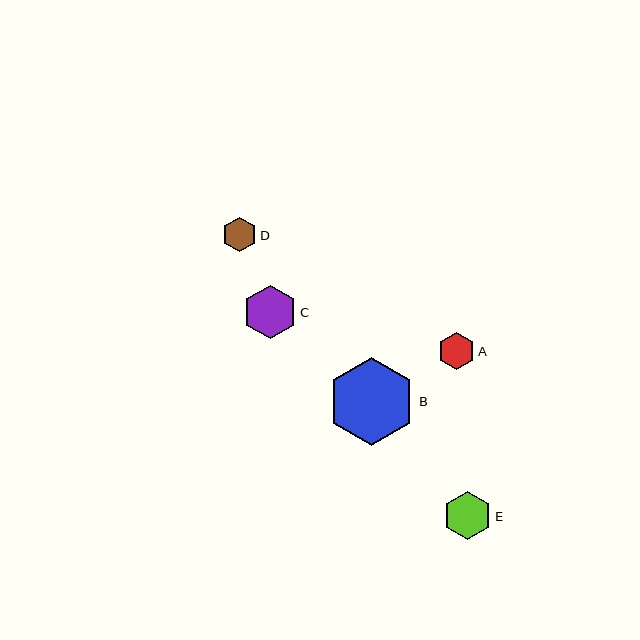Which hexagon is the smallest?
Hexagon D is the smallest with a size of approximately 35 pixels.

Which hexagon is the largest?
Hexagon B is the largest with a size of approximately 88 pixels.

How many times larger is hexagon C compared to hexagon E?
Hexagon C is approximately 1.1 times the size of hexagon E.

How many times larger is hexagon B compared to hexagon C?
Hexagon B is approximately 1.6 times the size of hexagon C.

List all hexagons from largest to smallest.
From largest to smallest: B, C, E, A, D.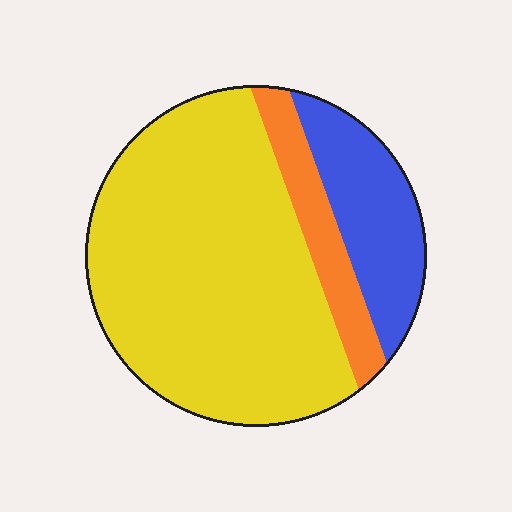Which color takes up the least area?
Orange, at roughly 10%.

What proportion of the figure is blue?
Blue covers about 20% of the figure.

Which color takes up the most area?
Yellow, at roughly 70%.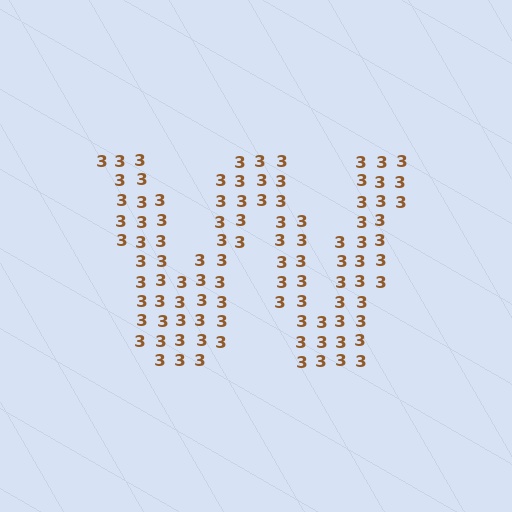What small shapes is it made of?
It is made of small digit 3's.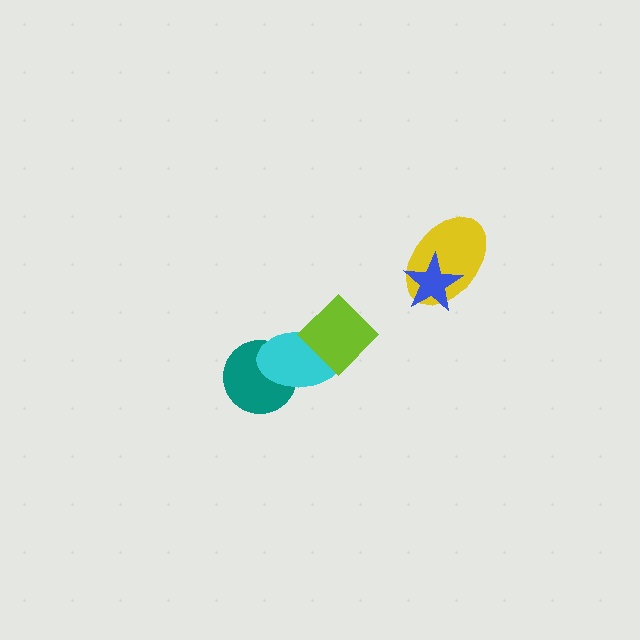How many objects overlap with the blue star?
1 object overlaps with the blue star.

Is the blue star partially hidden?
No, no other shape covers it.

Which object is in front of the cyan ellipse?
The lime diamond is in front of the cyan ellipse.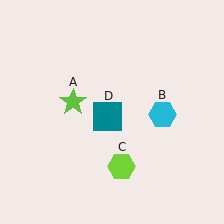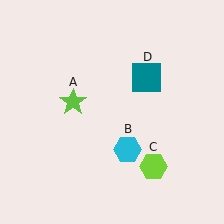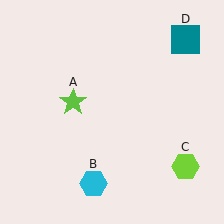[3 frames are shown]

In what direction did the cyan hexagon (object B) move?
The cyan hexagon (object B) moved down and to the left.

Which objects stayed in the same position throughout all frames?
Lime star (object A) remained stationary.